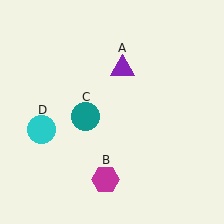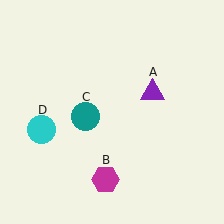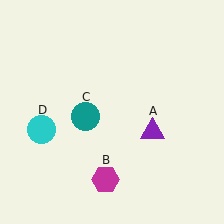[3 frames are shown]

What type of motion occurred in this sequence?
The purple triangle (object A) rotated clockwise around the center of the scene.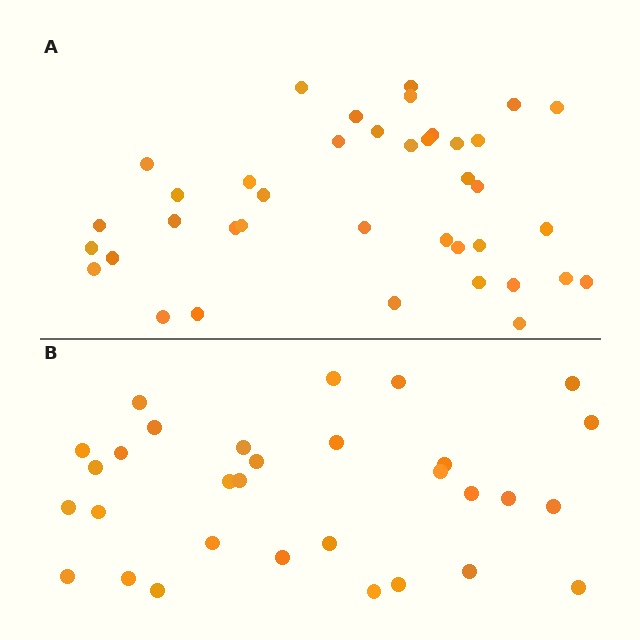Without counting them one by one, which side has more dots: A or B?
Region A (the top region) has more dots.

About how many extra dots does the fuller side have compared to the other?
Region A has roughly 8 or so more dots than region B.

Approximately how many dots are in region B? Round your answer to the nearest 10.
About 30 dots. (The exact count is 31, which rounds to 30.)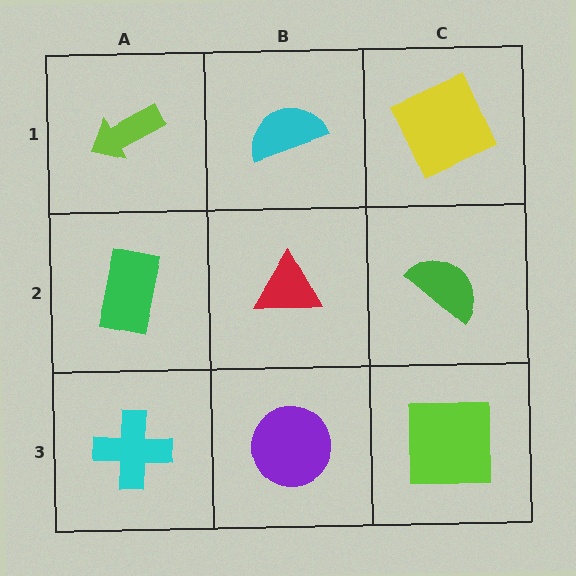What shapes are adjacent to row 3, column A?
A green rectangle (row 2, column A), a purple circle (row 3, column B).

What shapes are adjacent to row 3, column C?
A green semicircle (row 2, column C), a purple circle (row 3, column B).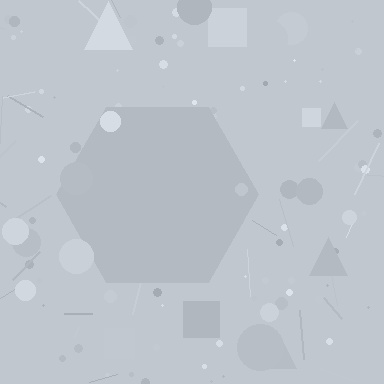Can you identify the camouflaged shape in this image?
The camouflaged shape is a hexagon.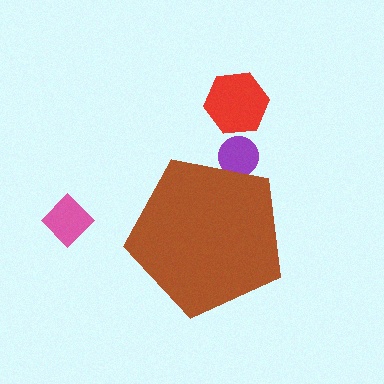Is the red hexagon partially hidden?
No, the red hexagon is fully visible.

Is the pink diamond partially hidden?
No, the pink diamond is fully visible.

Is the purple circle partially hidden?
Yes, the purple circle is partially hidden behind the brown pentagon.